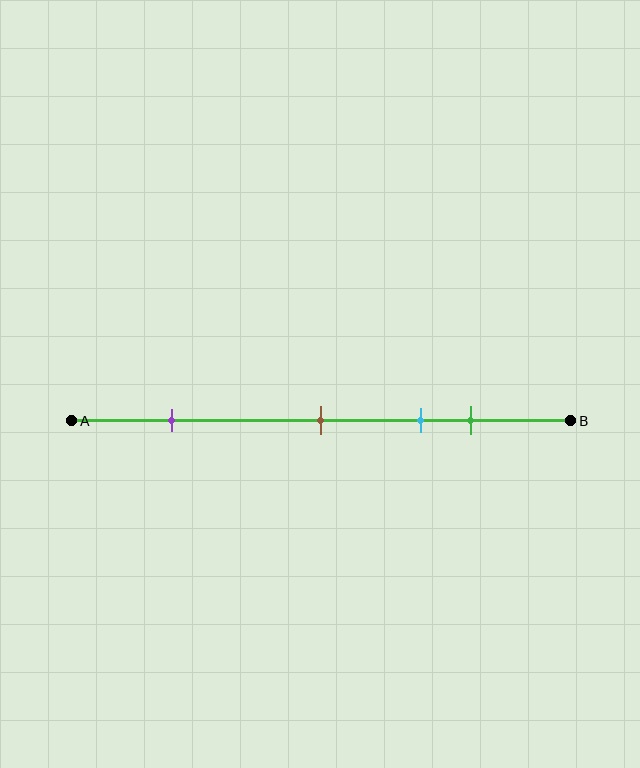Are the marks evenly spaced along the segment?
No, the marks are not evenly spaced.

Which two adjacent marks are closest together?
The cyan and green marks are the closest adjacent pair.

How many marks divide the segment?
There are 4 marks dividing the segment.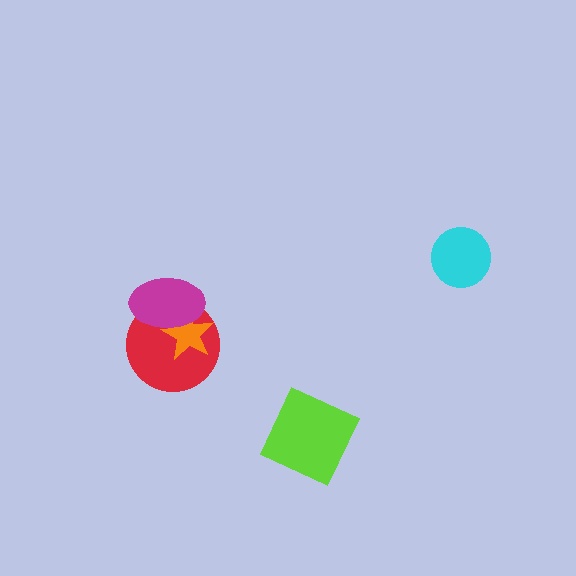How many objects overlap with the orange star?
2 objects overlap with the orange star.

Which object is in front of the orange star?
The magenta ellipse is in front of the orange star.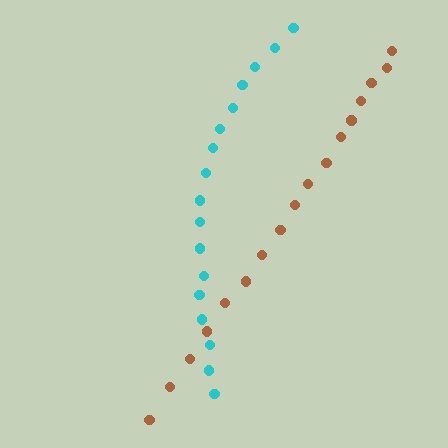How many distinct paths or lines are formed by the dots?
There are 2 distinct paths.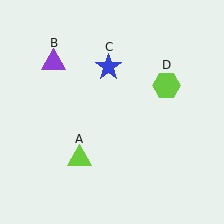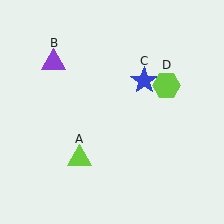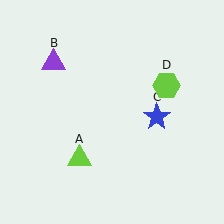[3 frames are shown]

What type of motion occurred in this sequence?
The blue star (object C) rotated clockwise around the center of the scene.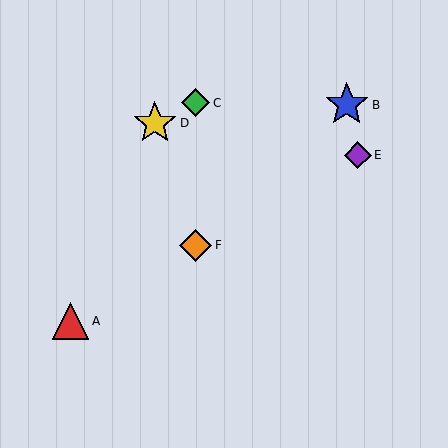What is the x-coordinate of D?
Object D is at x≈155.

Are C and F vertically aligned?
Yes, both are at x≈196.